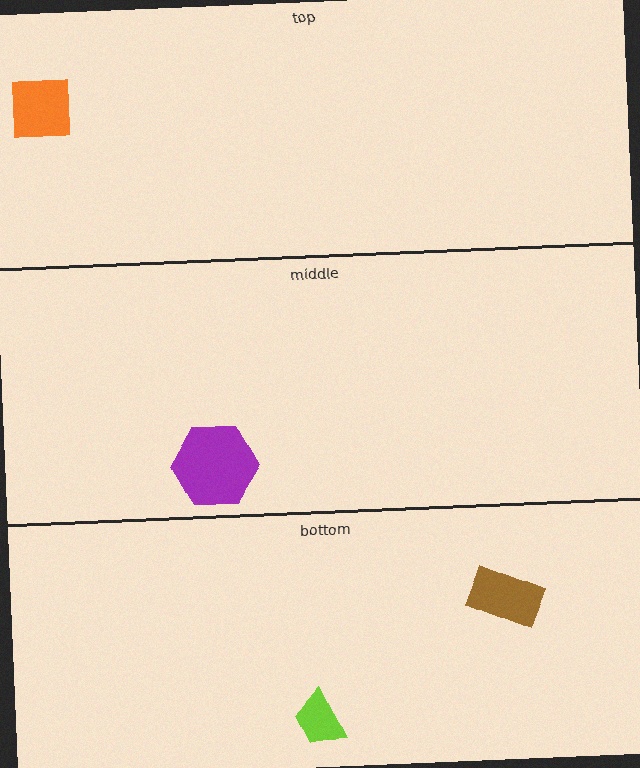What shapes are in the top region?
The orange square.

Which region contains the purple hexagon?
The middle region.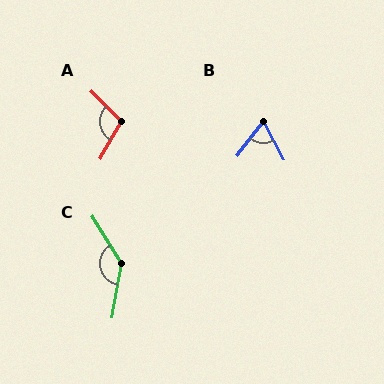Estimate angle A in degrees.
Approximately 106 degrees.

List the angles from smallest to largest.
B (66°), A (106°), C (138°).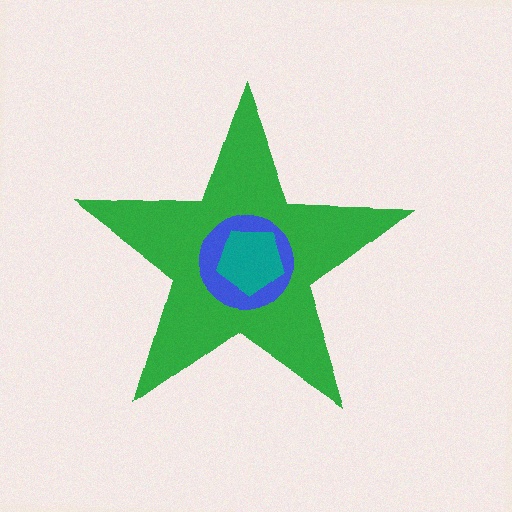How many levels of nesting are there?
3.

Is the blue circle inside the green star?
Yes.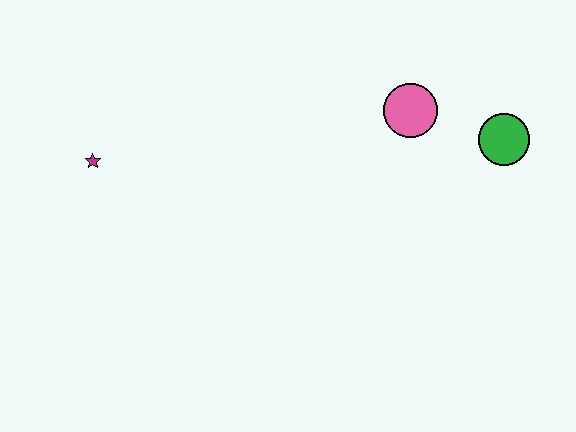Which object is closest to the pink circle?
The green circle is closest to the pink circle.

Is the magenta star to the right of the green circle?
No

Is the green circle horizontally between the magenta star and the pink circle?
No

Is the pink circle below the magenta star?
No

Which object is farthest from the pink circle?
The magenta star is farthest from the pink circle.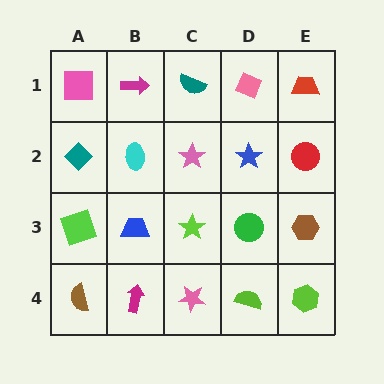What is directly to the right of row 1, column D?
A red trapezoid.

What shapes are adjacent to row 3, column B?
A cyan ellipse (row 2, column B), a magenta arrow (row 4, column B), a lime square (row 3, column A), a lime star (row 3, column C).